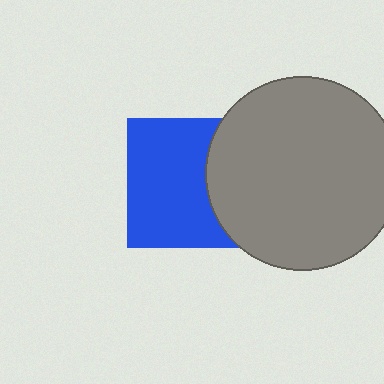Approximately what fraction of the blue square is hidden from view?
Roughly 34% of the blue square is hidden behind the gray circle.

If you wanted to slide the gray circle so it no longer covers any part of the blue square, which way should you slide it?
Slide it right — that is the most direct way to separate the two shapes.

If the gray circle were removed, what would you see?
You would see the complete blue square.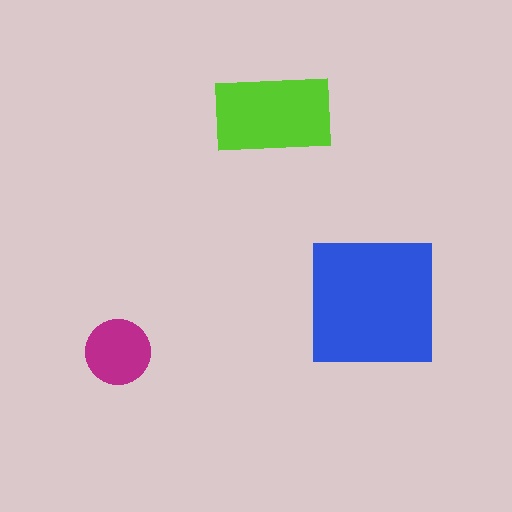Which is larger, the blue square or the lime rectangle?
The blue square.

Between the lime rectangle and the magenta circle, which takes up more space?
The lime rectangle.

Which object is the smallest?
The magenta circle.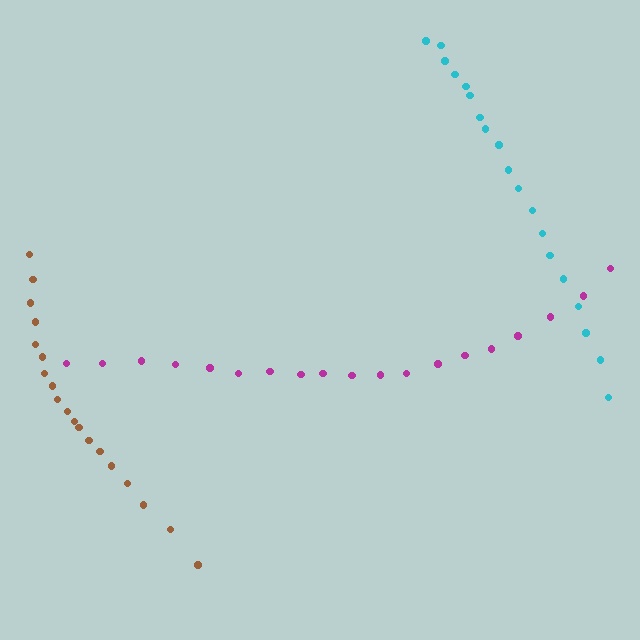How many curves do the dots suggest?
There are 3 distinct paths.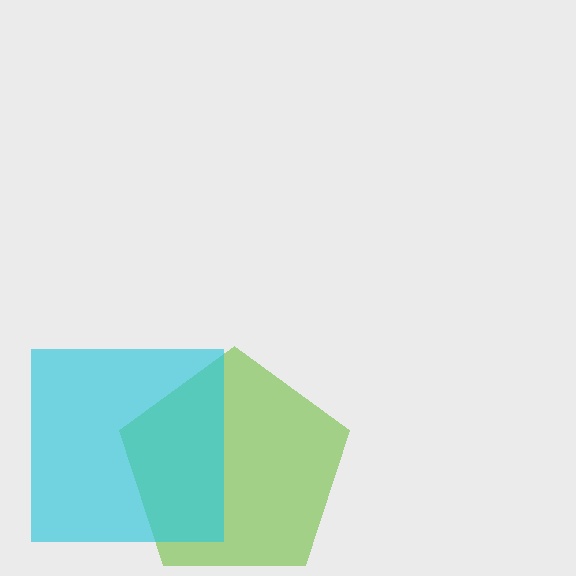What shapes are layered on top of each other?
The layered shapes are: a lime pentagon, a cyan square.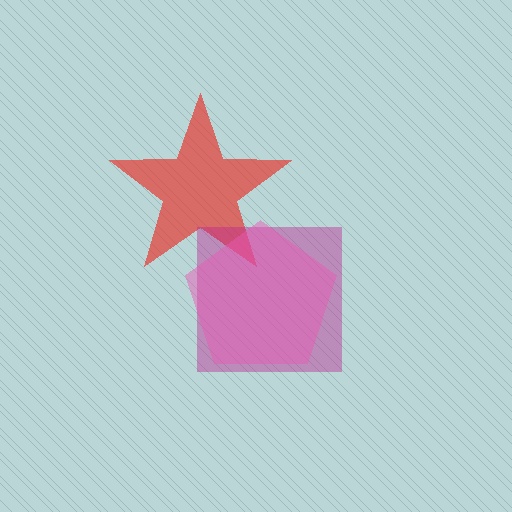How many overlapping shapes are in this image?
There are 3 overlapping shapes in the image.